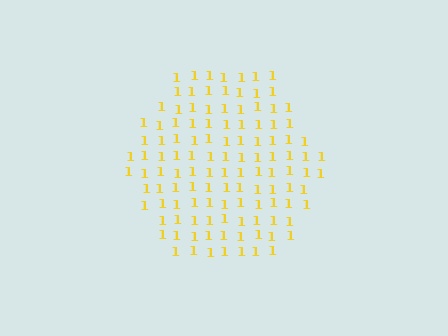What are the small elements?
The small elements are digit 1's.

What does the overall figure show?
The overall figure shows a hexagon.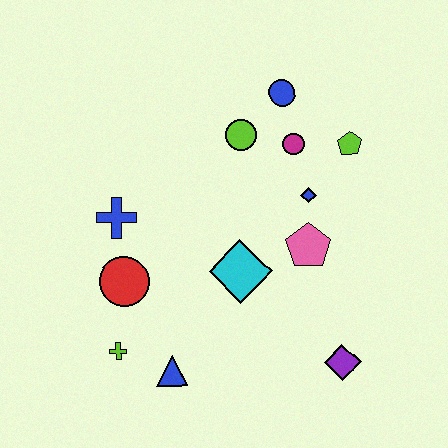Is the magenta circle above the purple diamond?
Yes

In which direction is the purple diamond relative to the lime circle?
The purple diamond is below the lime circle.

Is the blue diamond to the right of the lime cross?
Yes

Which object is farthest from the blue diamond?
The lime cross is farthest from the blue diamond.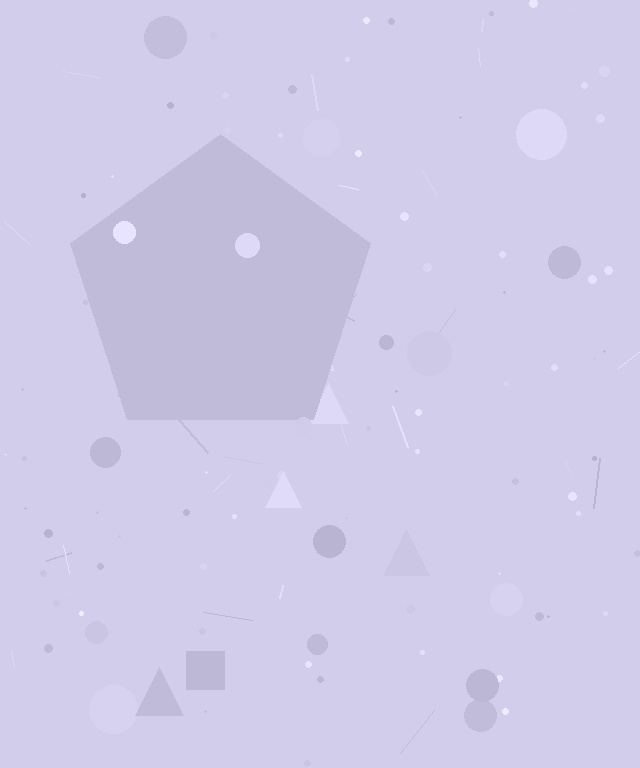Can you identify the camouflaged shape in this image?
The camouflaged shape is a pentagon.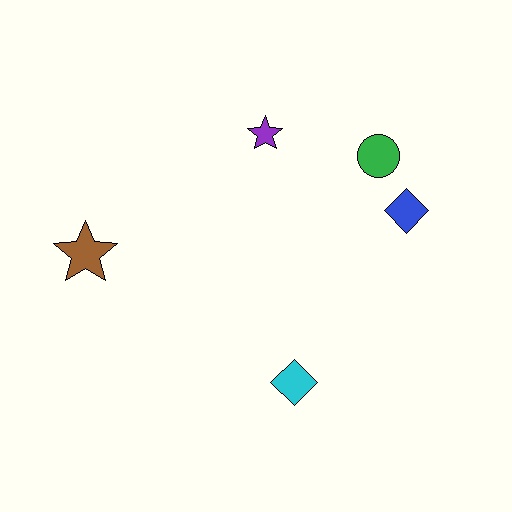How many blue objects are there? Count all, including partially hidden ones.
There is 1 blue object.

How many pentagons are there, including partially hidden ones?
There are no pentagons.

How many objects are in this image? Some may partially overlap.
There are 5 objects.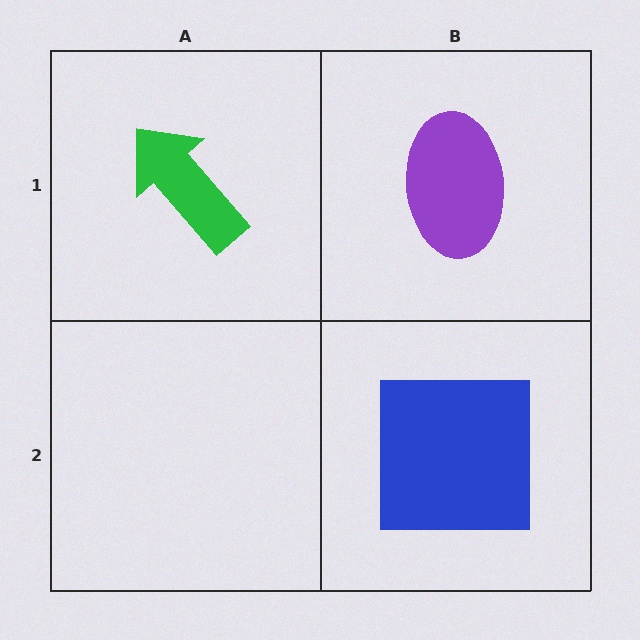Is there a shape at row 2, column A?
No, that cell is empty.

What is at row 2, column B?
A blue square.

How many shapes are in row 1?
2 shapes.